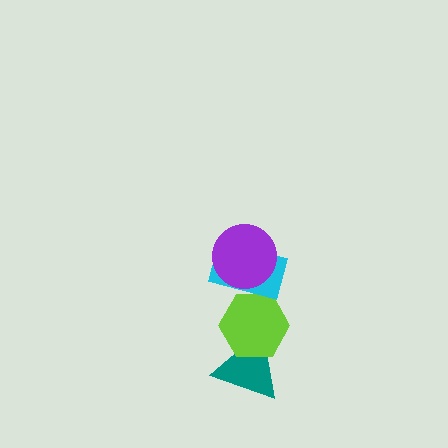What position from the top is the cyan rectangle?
The cyan rectangle is 2nd from the top.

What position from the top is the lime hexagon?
The lime hexagon is 3rd from the top.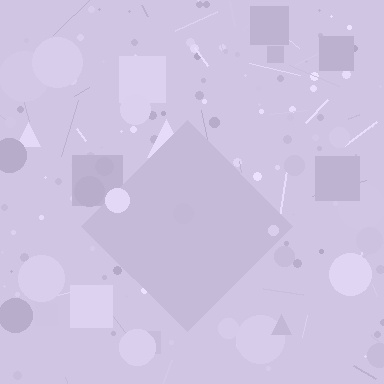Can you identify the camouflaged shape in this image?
The camouflaged shape is a diamond.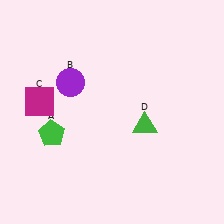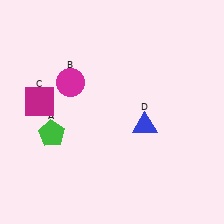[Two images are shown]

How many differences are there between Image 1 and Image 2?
There are 2 differences between the two images.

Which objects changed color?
B changed from purple to magenta. D changed from green to blue.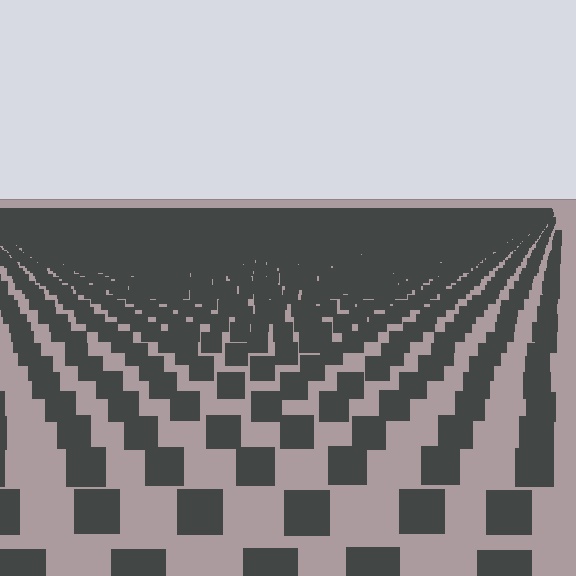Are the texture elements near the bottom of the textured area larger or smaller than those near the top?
Larger. Near the bottom, elements are closer to the viewer and appear at a bigger on-screen size.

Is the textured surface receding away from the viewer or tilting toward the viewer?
The surface is receding away from the viewer. Texture elements get smaller and denser toward the top.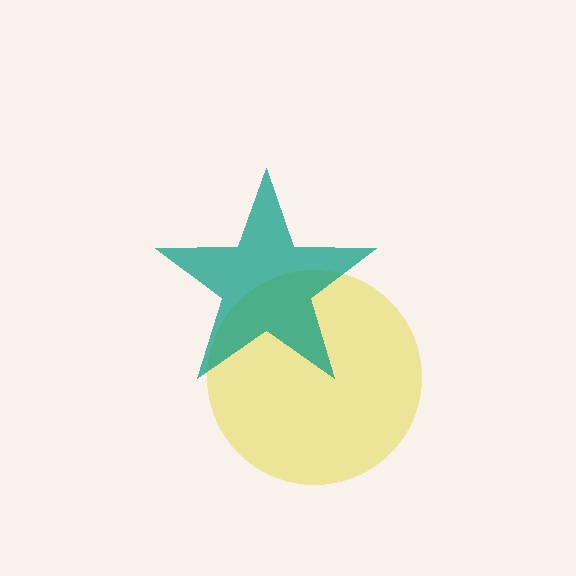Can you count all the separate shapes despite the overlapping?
Yes, there are 2 separate shapes.